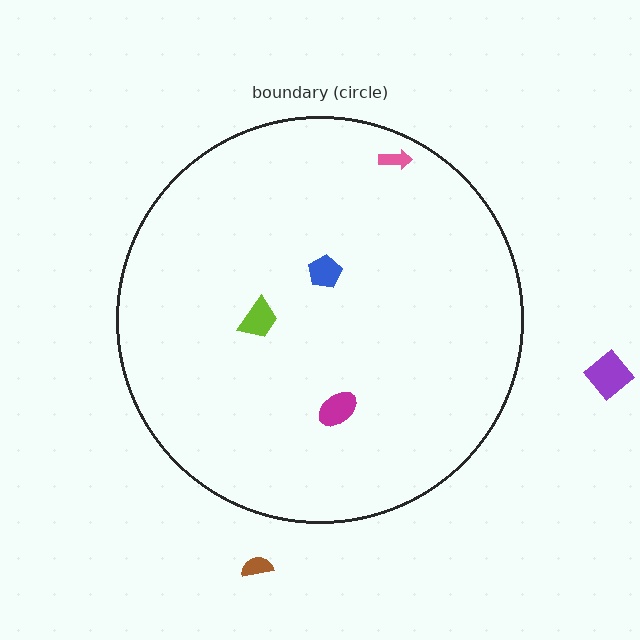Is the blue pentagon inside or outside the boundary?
Inside.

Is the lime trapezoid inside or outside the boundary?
Inside.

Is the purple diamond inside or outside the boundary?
Outside.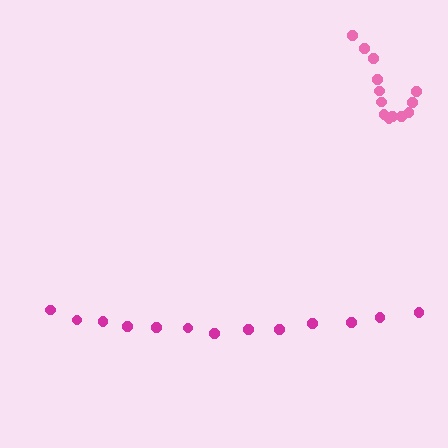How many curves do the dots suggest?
There are 2 distinct paths.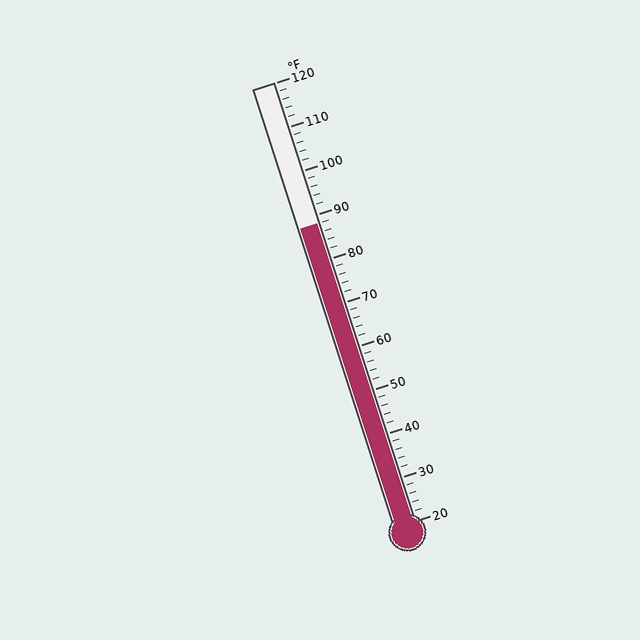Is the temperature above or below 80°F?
The temperature is above 80°F.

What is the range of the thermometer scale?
The thermometer scale ranges from 20°F to 120°F.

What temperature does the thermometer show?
The thermometer shows approximately 88°F.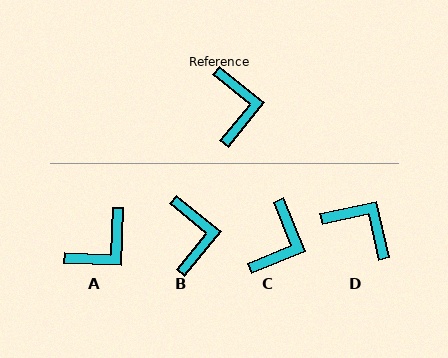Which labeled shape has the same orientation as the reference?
B.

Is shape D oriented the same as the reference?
No, it is off by about 52 degrees.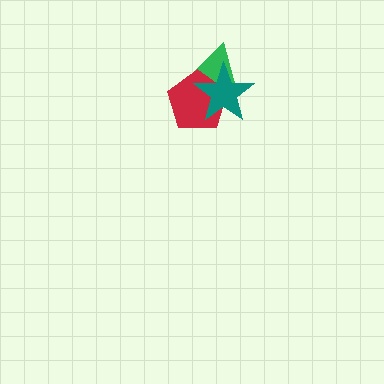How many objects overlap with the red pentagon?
2 objects overlap with the red pentagon.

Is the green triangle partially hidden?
Yes, it is partially covered by another shape.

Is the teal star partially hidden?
No, no other shape covers it.